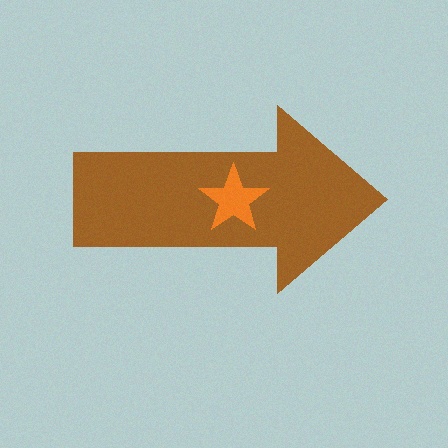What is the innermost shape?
The orange star.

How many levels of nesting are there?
2.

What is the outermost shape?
The brown arrow.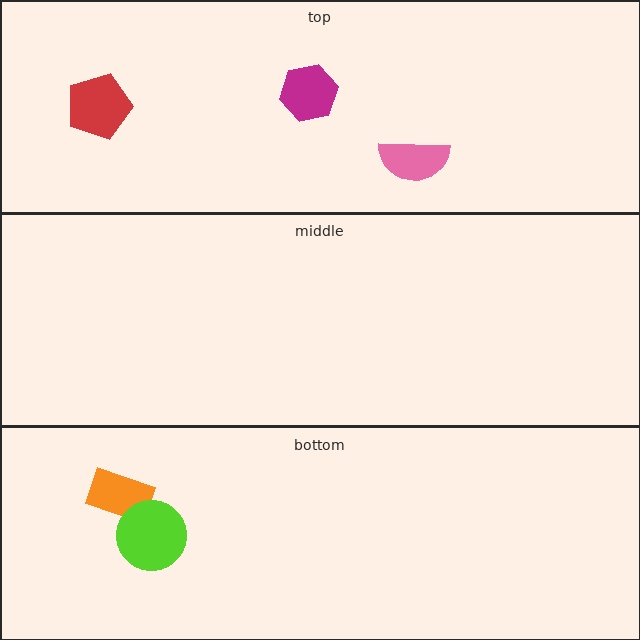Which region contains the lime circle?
The bottom region.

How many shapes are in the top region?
3.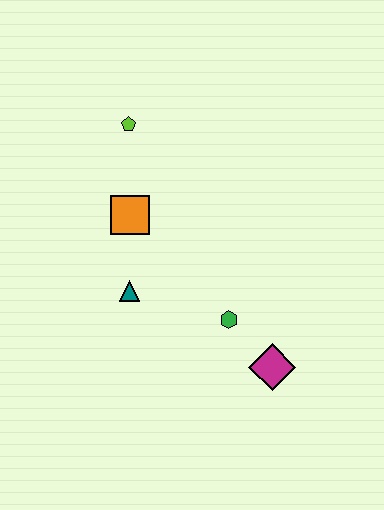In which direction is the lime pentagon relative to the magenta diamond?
The lime pentagon is above the magenta diamond.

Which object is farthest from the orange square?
The magenta diamond is farthest from the orange square.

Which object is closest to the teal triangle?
The orange square is closest to the teal triangle.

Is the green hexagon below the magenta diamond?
No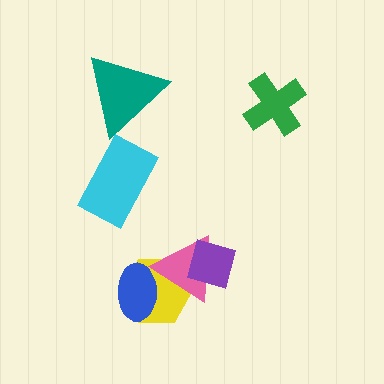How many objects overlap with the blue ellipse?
2 objects overlap with the blue ellipse.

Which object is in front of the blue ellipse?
The pink triangle is in front of the blue ellipse.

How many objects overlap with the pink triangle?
3 objects overlap with the pink triangle.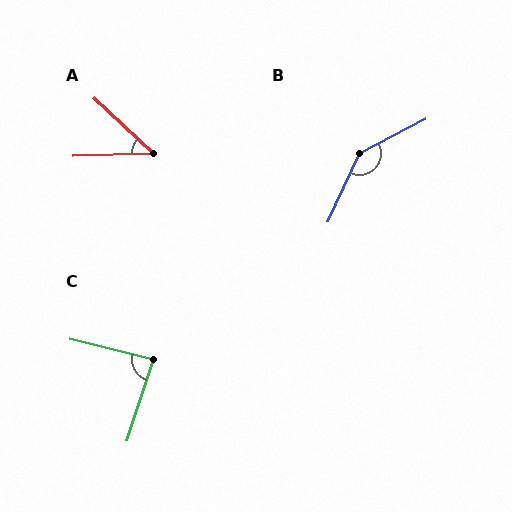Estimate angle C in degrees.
Approximately 86 degrees.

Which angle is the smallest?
A, at approximately 45 degrees.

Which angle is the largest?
B, at approximately 142 degrees.